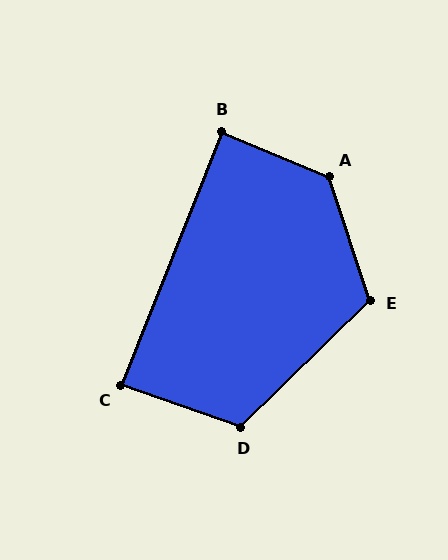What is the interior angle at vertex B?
Approximately 89 degrees (approximately right).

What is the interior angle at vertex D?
Approximately 117 degrees (obtuse).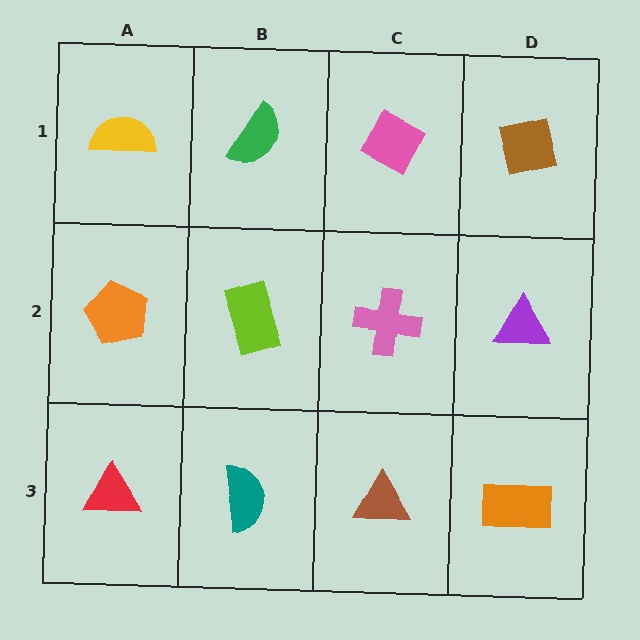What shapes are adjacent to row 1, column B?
A lime rectangle (row 2, column B), a yellow semicircle (row 1, column A), a pink diamond (row 1, column C).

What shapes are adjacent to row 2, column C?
A pink diamond (row 1, column C), a brown triangle (row 3, column C), a lime rectangle (row 2, column B), a purple triangle (row 2, column D).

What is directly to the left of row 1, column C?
A green semicircle.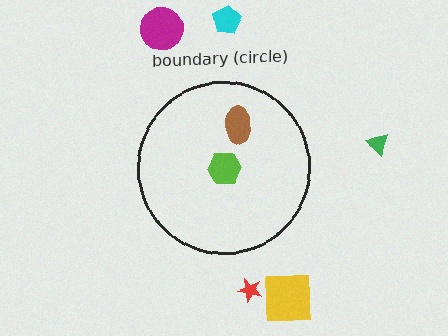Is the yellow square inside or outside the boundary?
Outside.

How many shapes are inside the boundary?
2 inside, 5 outside.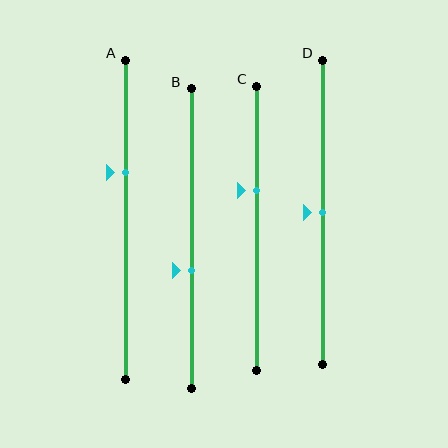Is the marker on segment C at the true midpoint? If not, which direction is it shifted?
No, the marker on segment C is shifted upward by about 13% of the segment length.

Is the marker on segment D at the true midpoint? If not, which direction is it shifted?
Yes, the marker on segment D is at the true midpoint.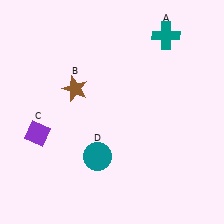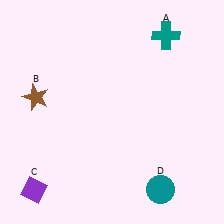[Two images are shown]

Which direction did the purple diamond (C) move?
The purple diamond (C) moved down.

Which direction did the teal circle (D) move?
The teal circle (D) moved right.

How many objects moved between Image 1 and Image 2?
3 objects moved between the two images.